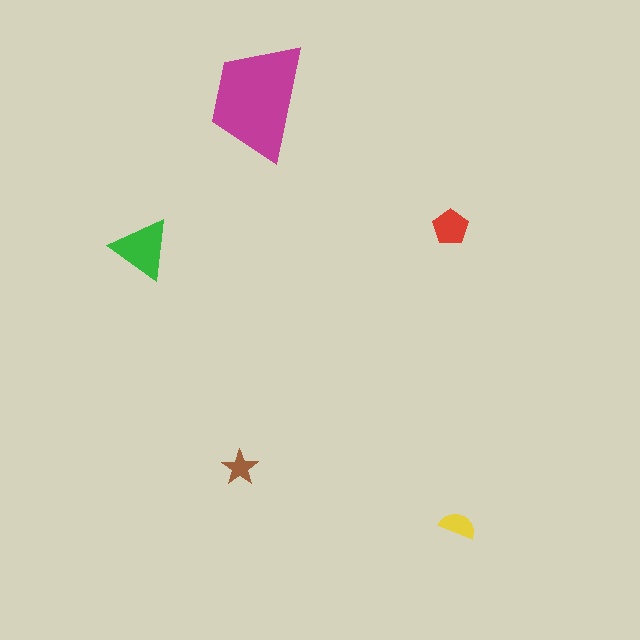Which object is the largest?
The magenta trapezoid.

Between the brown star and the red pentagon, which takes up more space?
The red pentagon.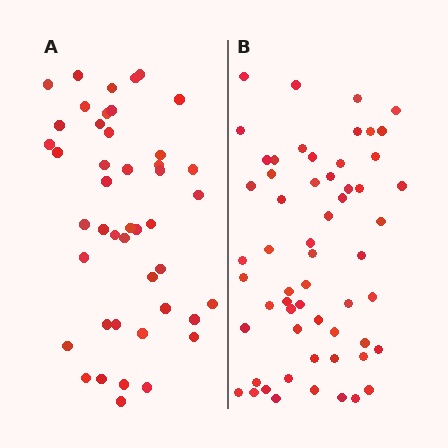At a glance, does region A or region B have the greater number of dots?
Region B (the right region) has more dots.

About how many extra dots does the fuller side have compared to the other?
Region B has approximately 15 more dots than region A.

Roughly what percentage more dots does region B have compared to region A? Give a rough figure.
About 30% more.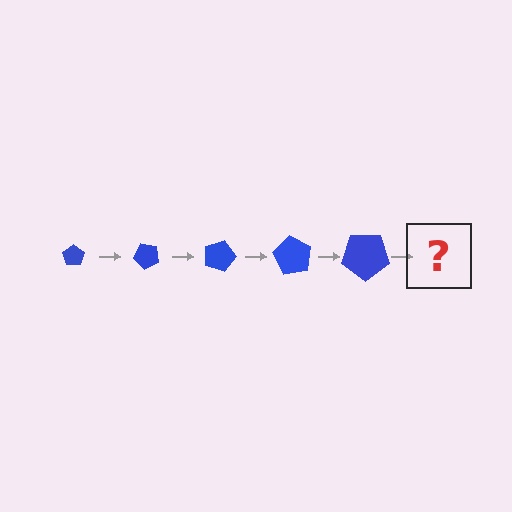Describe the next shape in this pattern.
It should be a pentagon, larger than the previous one and rotated 225 degrees from the start.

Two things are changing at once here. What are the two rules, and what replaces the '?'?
The two rules are that the pentagon grows larger each step and it rotates 45 degrees each step. The '?' should be a pentagon, larger than the previous one and rotated 225 degrees from the start.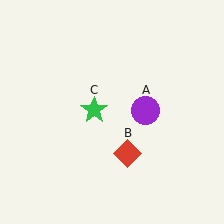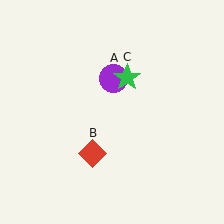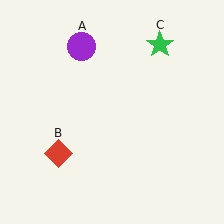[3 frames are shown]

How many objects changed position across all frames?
3 objects changed position: purple circle (object A), red diamond (object B), green star (object C).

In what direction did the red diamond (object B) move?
The red diamond (object B) moved left.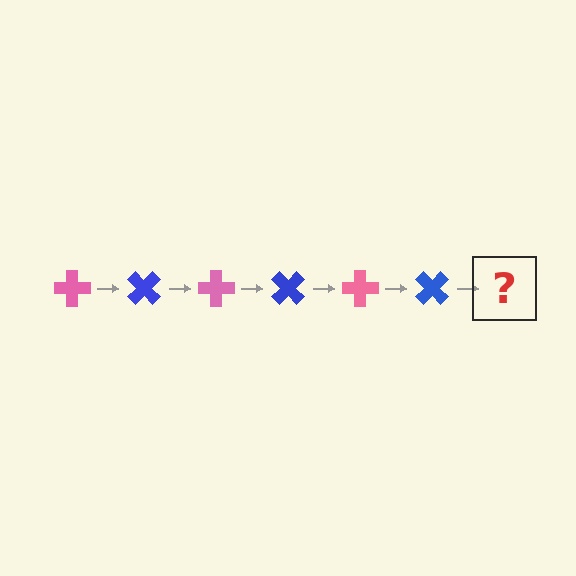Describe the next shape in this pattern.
It should be a pink cross, rotated 270 degrees from the start.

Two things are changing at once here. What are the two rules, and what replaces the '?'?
The two rules are that it rotates 45 degrees each step and the color cycles through pink and blue. The '?' should be a pink cross, rotated 270 degrees from the start.